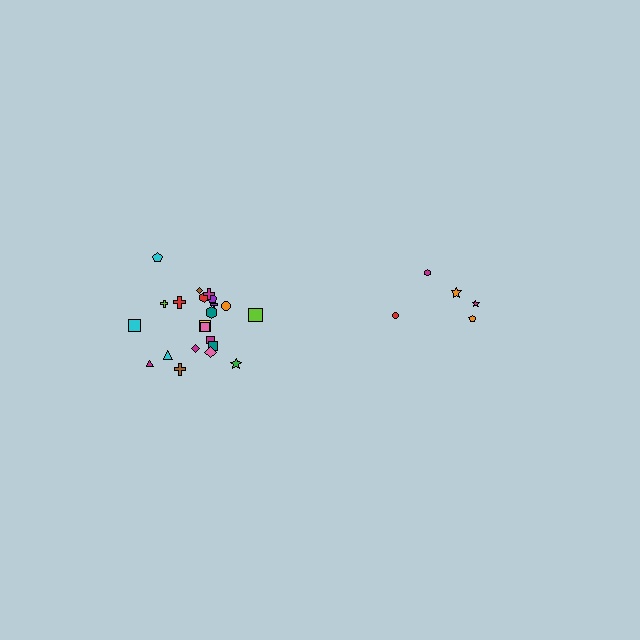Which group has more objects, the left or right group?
The left group.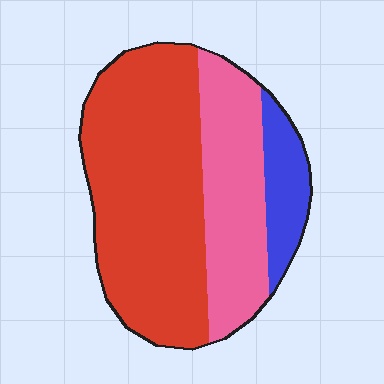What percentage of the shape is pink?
Pink covers about 30% of the shape.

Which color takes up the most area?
Red, at roughly 60%.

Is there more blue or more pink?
Pink.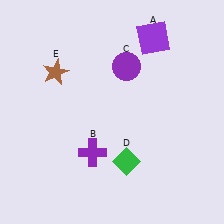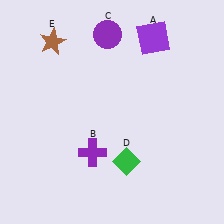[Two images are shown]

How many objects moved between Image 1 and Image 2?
2 objects moved between the two images.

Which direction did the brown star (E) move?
The brown star (E) moved up.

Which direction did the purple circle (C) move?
The purple circle (C) moved up.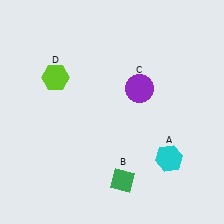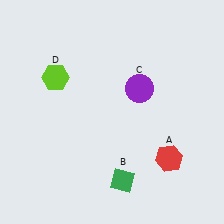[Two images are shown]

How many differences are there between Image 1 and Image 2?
There is 1 difference between the two images.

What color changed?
The hexagon (A) changed from cyan in Image 1 to red in Image 2.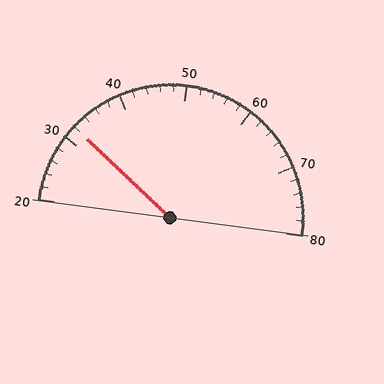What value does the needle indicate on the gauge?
The needle indicates approximately 32.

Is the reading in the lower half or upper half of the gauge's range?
The reading is in the lower half of the range (20 to 80).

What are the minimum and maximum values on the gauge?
The gauge ranges from 20 to 80.